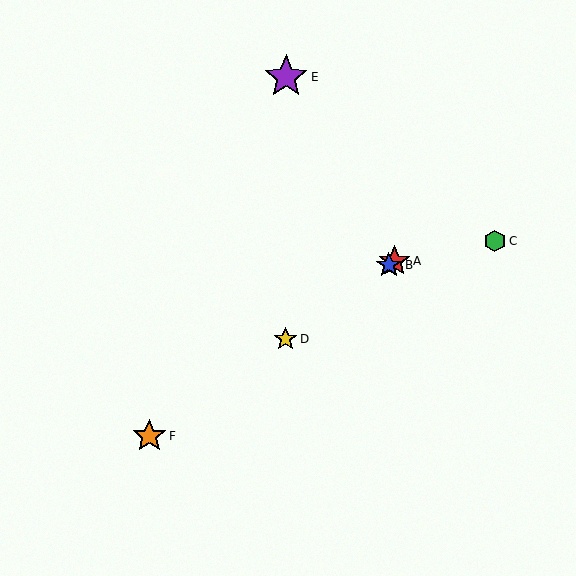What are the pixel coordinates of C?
Object C is at (495, 241).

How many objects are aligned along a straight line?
4 objects (A, B, D, F) are aligned along a straight line.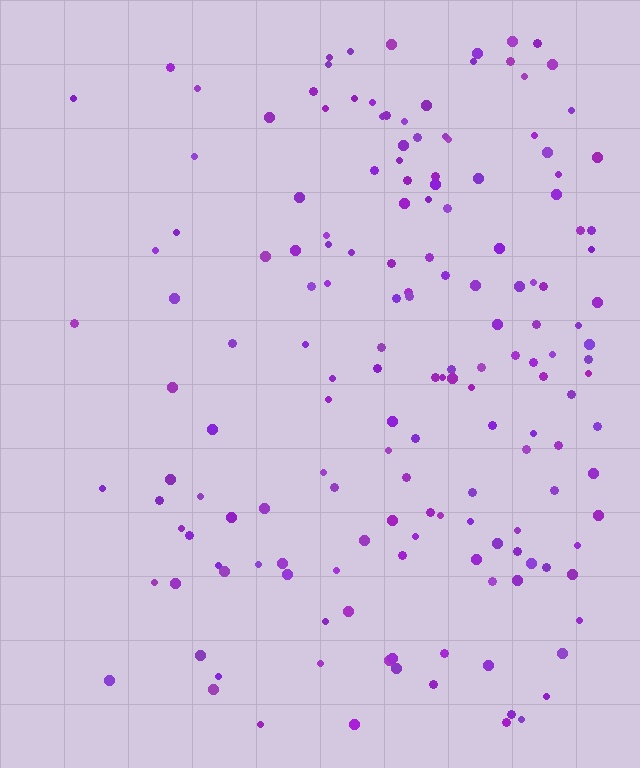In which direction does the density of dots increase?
From left to right, with the right side densest.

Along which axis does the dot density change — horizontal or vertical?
Horizontal.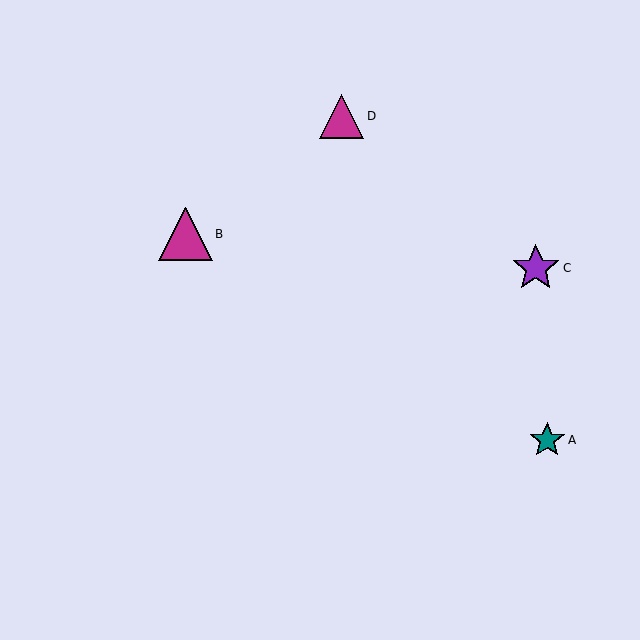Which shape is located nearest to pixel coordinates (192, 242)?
The magenta triangle (labeled B) at (185, 234) is nearest to that location.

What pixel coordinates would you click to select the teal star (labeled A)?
Click at (547, 440) to select the teal star A.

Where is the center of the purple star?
The center of the purple star is at (536, 268).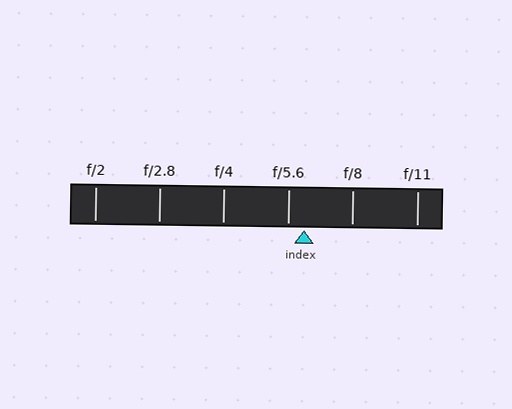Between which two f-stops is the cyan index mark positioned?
The index mark is between f/5.6 and f/8.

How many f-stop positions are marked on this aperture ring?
There are 6 f-stop positions marked.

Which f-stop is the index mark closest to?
The index mark is closest to f/5.6.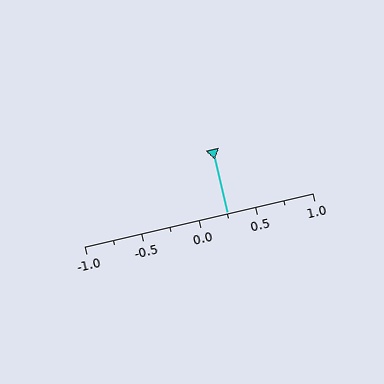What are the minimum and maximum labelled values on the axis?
The axis runs from -1.0 to 1.0.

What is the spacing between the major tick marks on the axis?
The major ticks are spaced 0.5 apart.